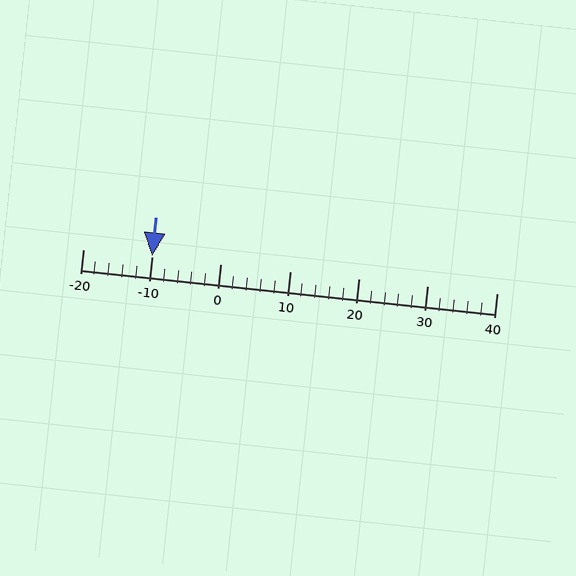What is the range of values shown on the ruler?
The ruler shows values from -20 to 40.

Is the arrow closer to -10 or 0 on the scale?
The arrow is closer to -10.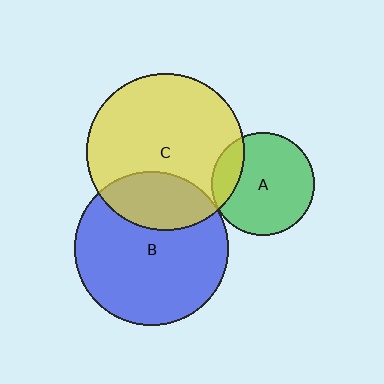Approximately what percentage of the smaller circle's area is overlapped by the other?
Approximately 25%.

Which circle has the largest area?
Circle C (yellow).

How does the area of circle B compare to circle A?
Approximately 2.3 times.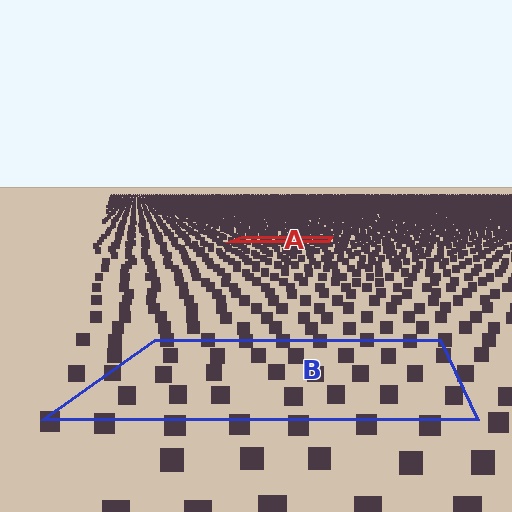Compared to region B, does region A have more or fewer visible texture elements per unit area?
Region A has more texture elements per unit area — they are packed more densely because it is farther away.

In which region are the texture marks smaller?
The texture marks are smaller in region A, because it is farther away.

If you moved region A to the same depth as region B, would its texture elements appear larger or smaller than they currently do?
They would appear larger. At a closer depth, the same texture elements are projected at a bigger on-screen size.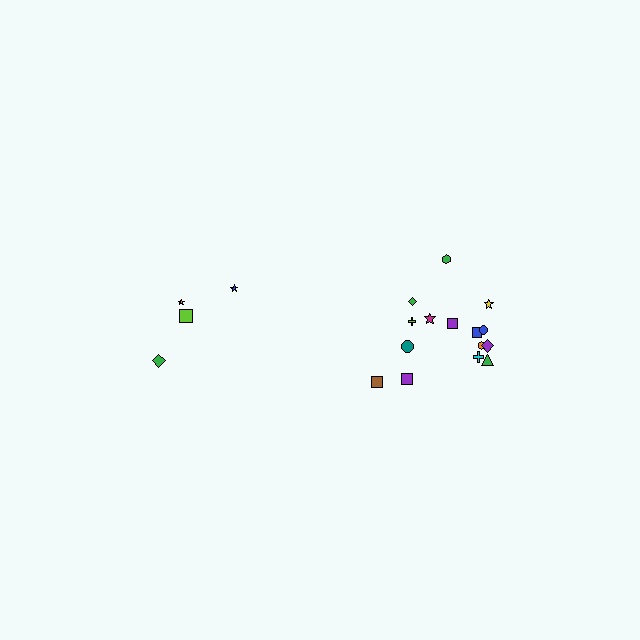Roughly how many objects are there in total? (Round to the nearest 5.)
Roughly 20 objects in total.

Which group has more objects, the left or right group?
The right group.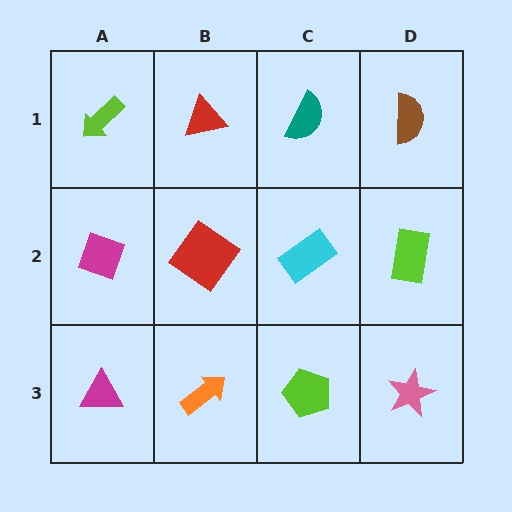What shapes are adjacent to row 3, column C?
A cyan rectangle (row 2, column C), an orange arrow (row 3, column B), a pink star (row 3, column D).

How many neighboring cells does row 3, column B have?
3.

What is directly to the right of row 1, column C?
A brown semicircle.